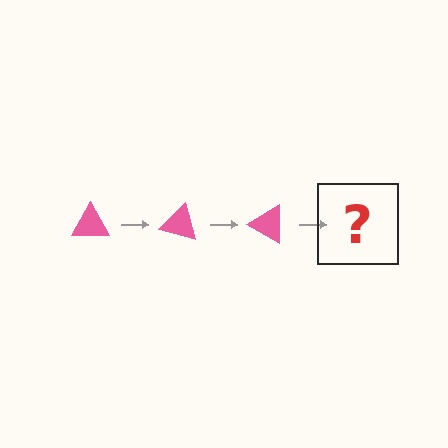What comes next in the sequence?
The next element should be a pink triangle rotated 45 degrees.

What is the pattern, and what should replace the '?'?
The pattern is that the triangle rotates 15 degrees each step. The '?' should be a pink triangle rotated 45 degrees.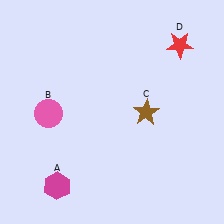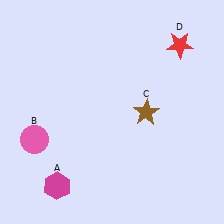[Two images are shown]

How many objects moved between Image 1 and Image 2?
1 object moved between the two images.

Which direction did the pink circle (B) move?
The pink circle (B) moved down.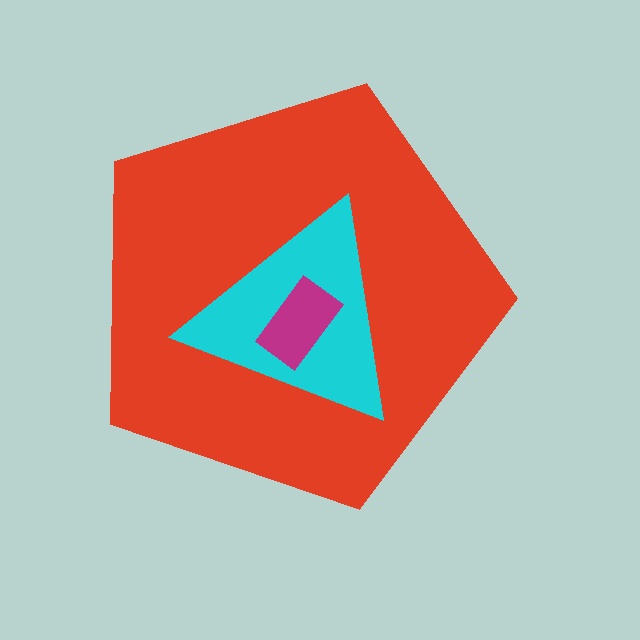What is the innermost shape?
The magenta rectangle.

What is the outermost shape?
The red pentagon.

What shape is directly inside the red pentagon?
The cyan triangle.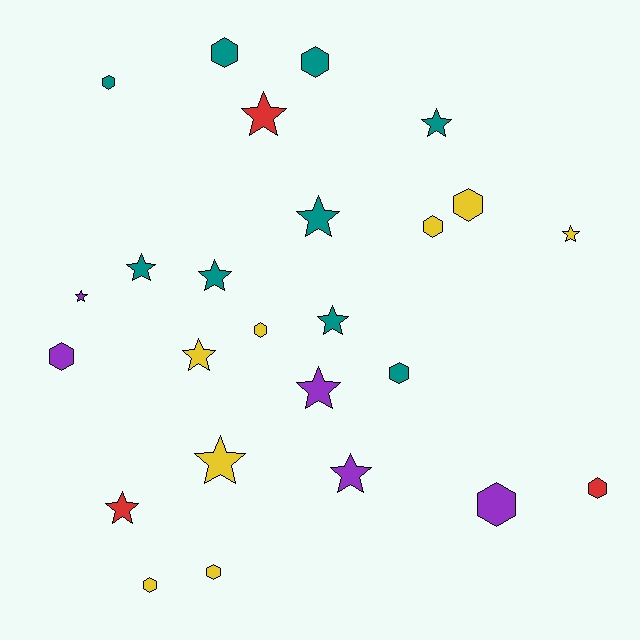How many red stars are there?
There are 2 red stars.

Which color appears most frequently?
Teal, with 9 objects.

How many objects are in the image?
There are 25 objects.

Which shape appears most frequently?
Star, with 13 objects.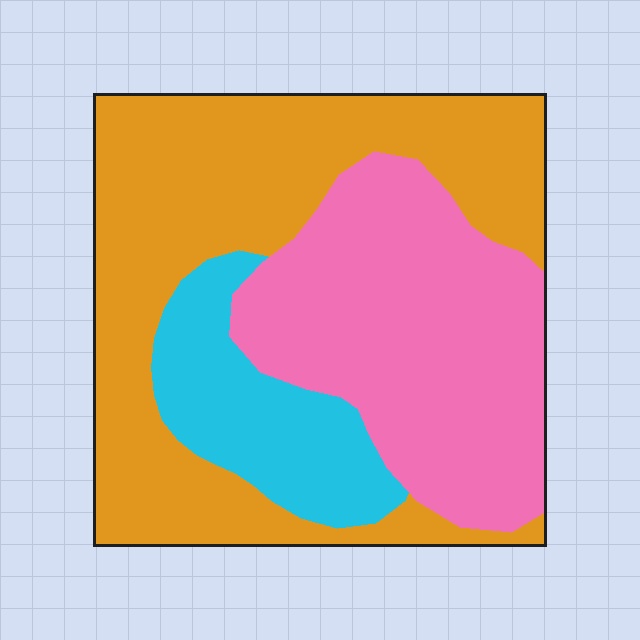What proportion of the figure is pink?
Pink covers 37% of the figure.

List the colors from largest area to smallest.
From largest to smallest: orange, pink, cyan.